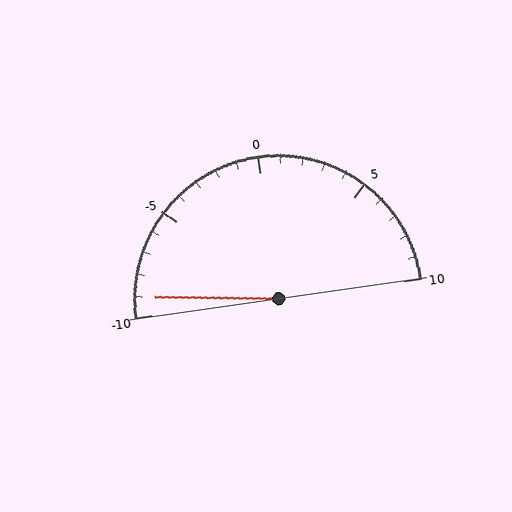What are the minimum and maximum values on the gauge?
The gauge ranges from -10 to 10.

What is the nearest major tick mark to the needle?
The nearest major tick mark is -10.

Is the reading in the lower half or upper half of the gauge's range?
The reading is in the lower half of the range (-10 to 10).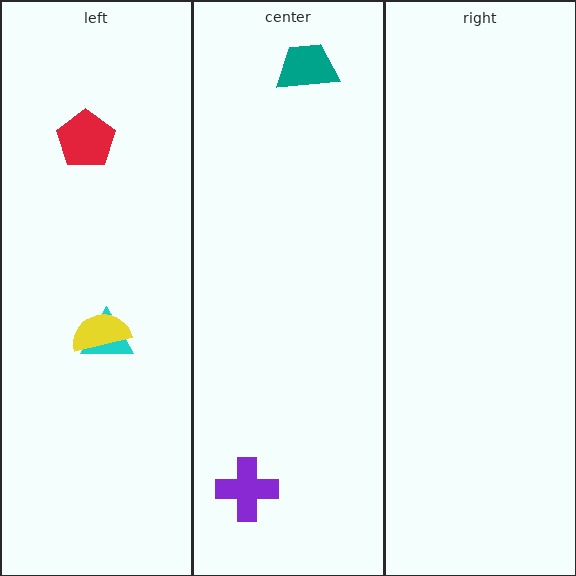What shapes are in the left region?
The cyan triangle, the red pentagon, the yellow semicircle.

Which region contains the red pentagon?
The left region.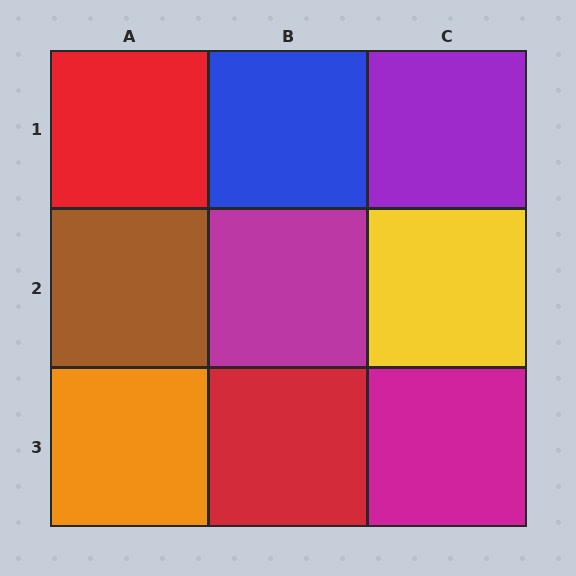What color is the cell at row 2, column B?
Magenta.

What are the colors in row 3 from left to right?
Orange, red, magenta.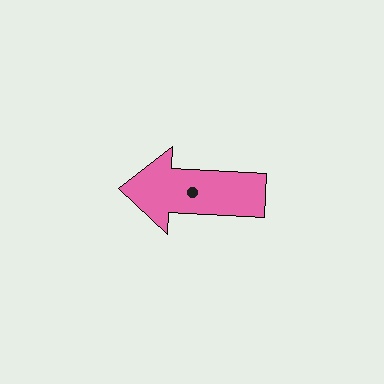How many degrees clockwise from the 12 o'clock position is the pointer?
Approximately 273 degrees.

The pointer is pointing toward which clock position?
Roughly 9 o'clock.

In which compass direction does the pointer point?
West.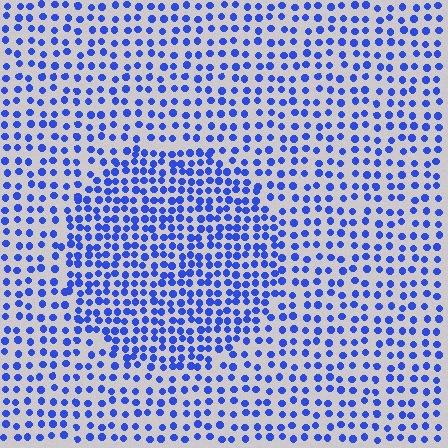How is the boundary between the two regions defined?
The boundary is defined by a change in element density (approximately 1.7x ratio). All elements are the same color, size, and shape.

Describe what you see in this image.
The image contains small blue elements arranged at two different densities. A circle-shaped region is visible where the elements are more densely packed than the surrounding area.